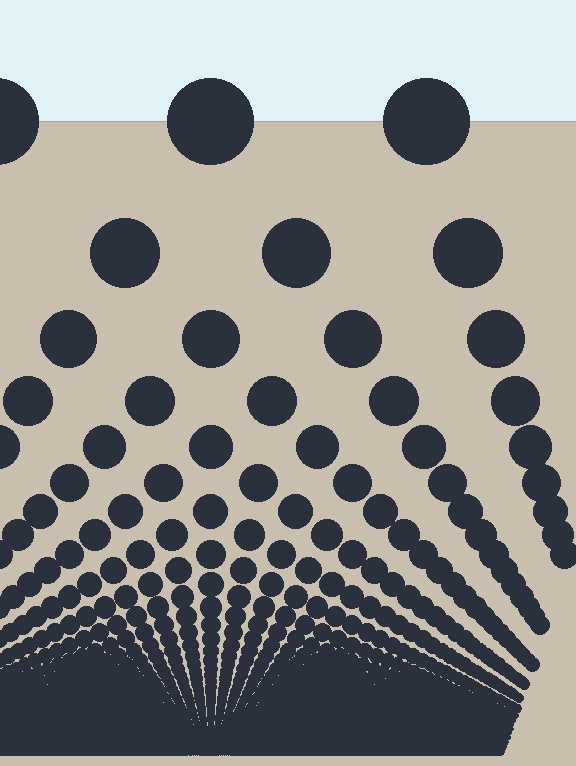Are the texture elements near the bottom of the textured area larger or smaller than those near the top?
Smaller. The gradient is inverted — elements near the bottom are smaller and denser.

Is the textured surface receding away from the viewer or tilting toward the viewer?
The surface appears to tilt toward the viewer. Texture elements get larger and sparser toward the top.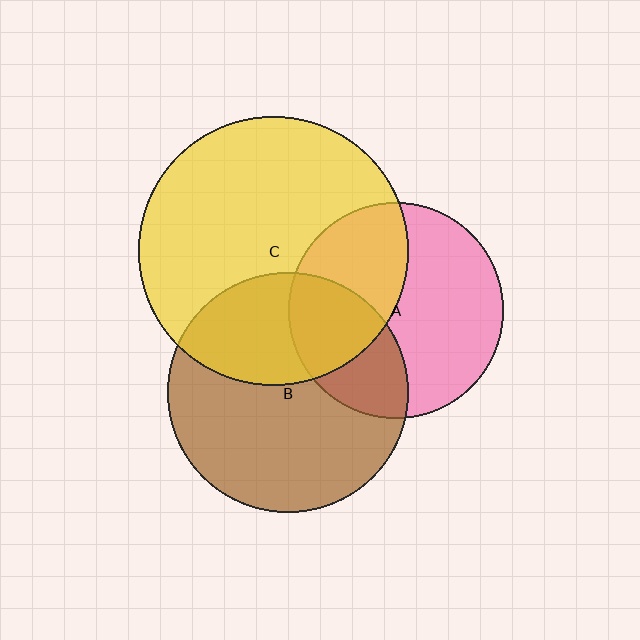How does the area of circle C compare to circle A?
Approximately 1.6 times.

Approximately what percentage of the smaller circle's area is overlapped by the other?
Approximately 30%.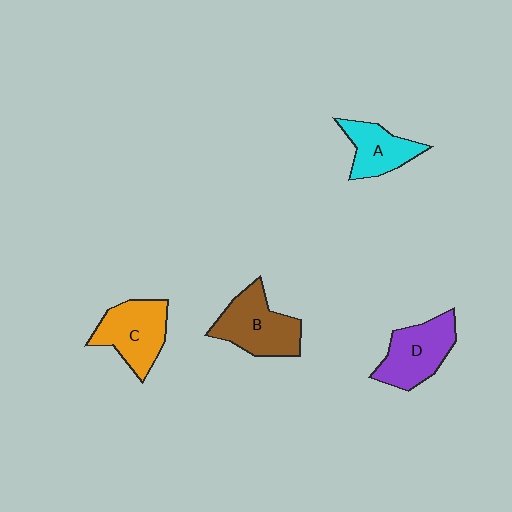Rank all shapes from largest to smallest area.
From largest to smallest: B (brown), C (orange), D (purple), A (cyan).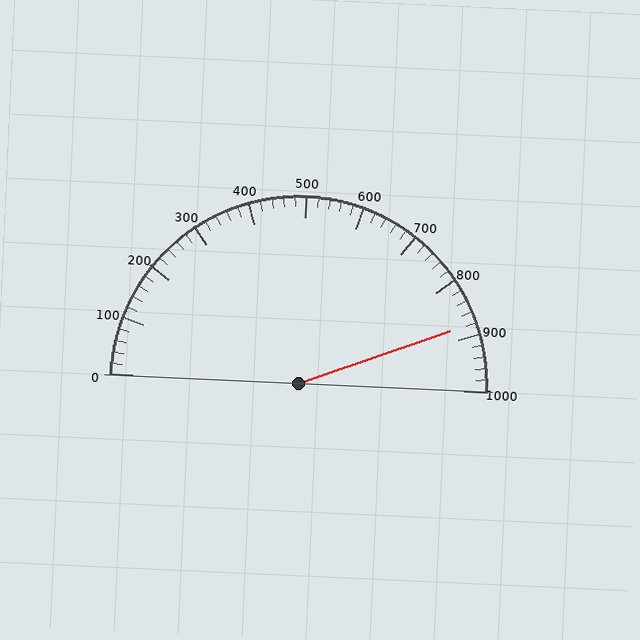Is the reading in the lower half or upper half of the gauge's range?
The reading is in the upper half of the range (0 to 1000).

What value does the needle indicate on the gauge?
The needle indicates approximately 880.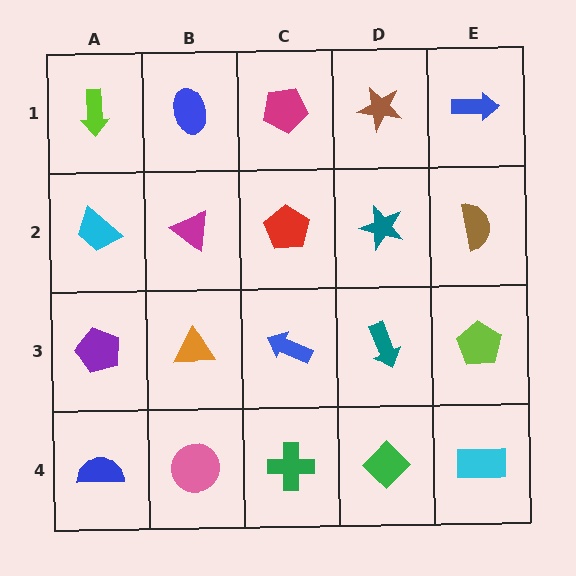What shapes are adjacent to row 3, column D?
A teal star (row 2, column D), a green diamond (row 4, column D), a blue arrow (row 3, column C), a lime pentagon (row 3, column E).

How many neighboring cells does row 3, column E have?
3.